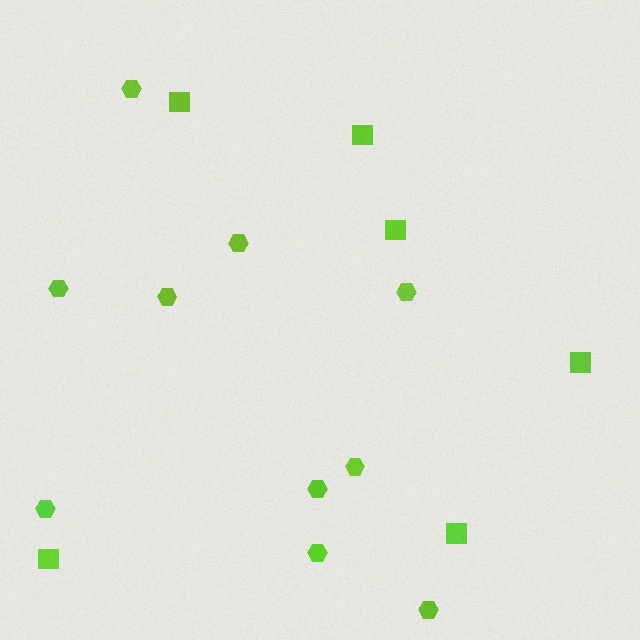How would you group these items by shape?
There are 2 groups: one group of squares (6) and one group of hexagons (10).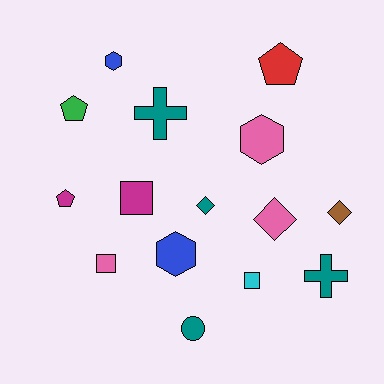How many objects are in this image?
There are 15 objects.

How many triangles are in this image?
There are no triangles.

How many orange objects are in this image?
There are no orange objects.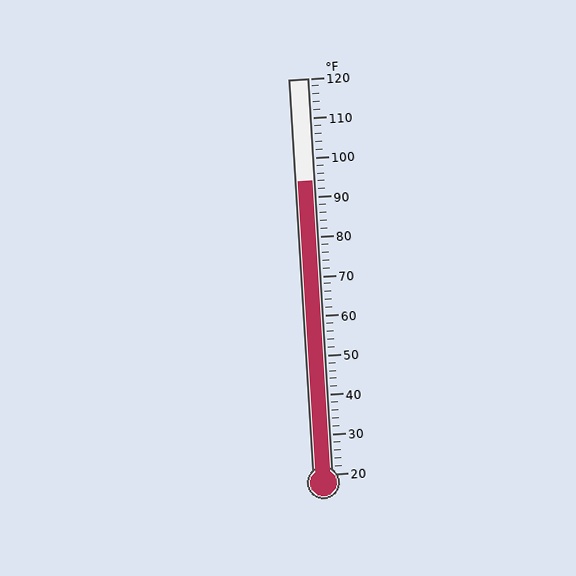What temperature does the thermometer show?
The thermometer shows approximately 94°F.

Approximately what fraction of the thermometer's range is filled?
The thermometer is filled to approximately 75% of its range.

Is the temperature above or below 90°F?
The temperature is above 90°F.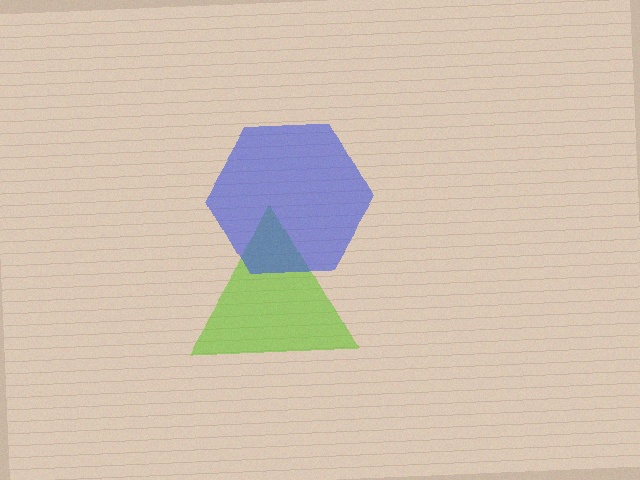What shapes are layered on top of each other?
The layered shapes are: a lime triangle, a blue hexagon.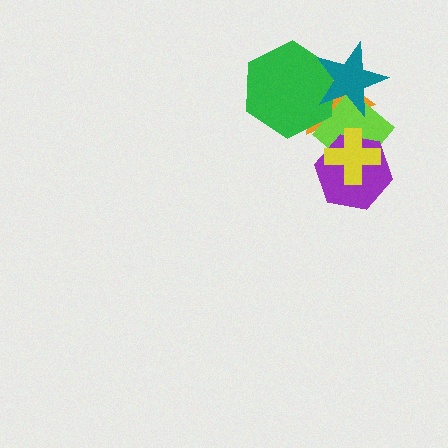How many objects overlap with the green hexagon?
3 objects overlap with the green hexagon.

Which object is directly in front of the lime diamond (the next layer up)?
The purple hexagon is directly in front of the lime diamond.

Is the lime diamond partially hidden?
Yes, it is partially covered by another shape.